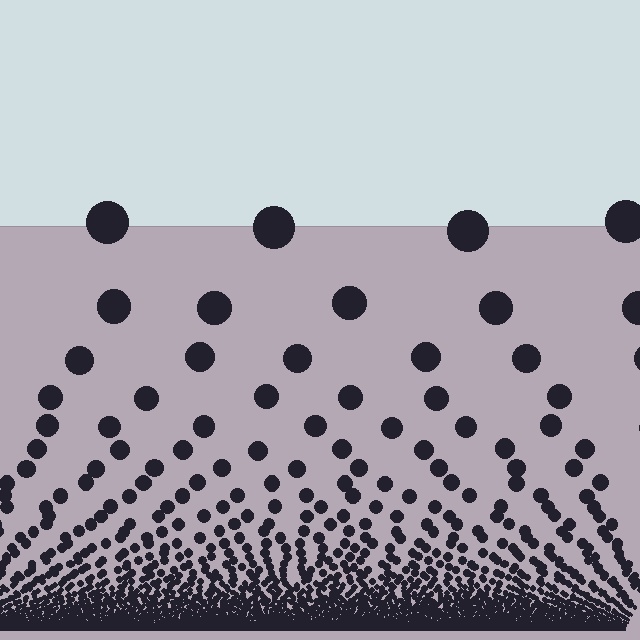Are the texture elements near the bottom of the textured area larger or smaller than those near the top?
Smaller. The gradient is inverted — elements near the bottom are smaller and denser.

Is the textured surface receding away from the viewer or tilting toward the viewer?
The surface appears to tilt toward the viewer. Texture elements get larger and sparser toward the top.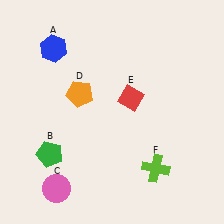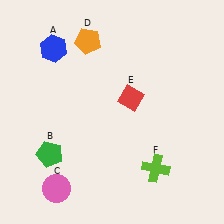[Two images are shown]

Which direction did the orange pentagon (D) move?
The orange pentagon (D) moved up.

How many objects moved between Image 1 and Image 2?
1 object moved between the two images.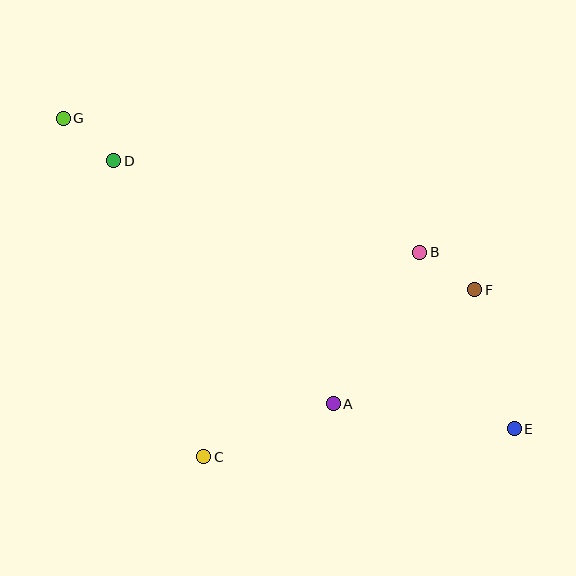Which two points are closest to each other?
Points D and G are closest to each other.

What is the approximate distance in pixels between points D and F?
The distance between D and F is approximately 384 pixels.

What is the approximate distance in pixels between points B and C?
The distance between B and C is approximately 297 pixels.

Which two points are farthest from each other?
Points E and G are farthest from each other.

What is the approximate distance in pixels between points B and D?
The distance between B and D is approximately 319 pixels.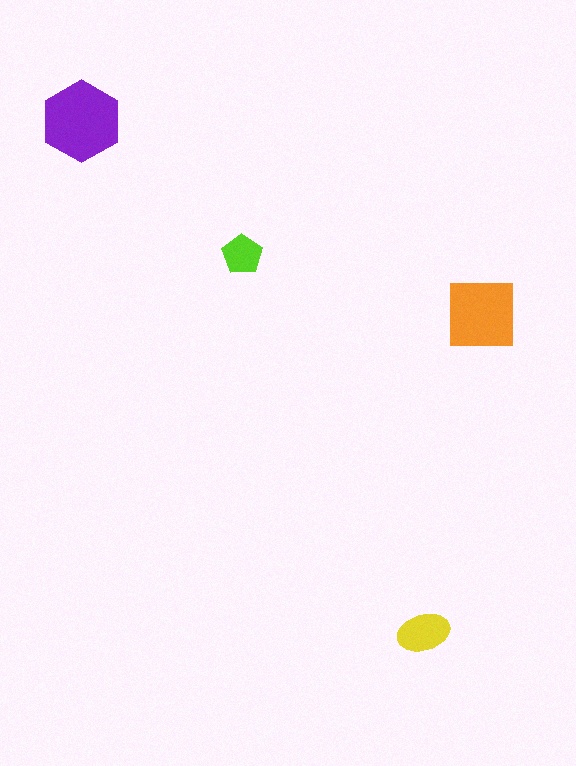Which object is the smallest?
The lime pentagon.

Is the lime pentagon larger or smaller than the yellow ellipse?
Smaller.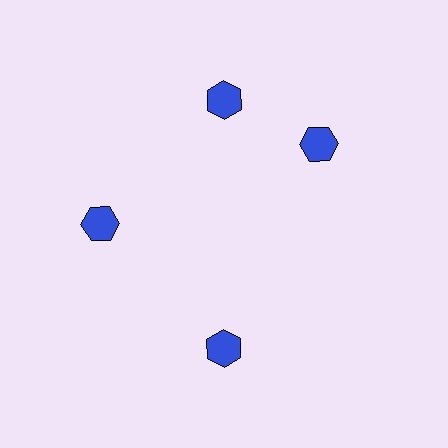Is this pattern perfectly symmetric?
No. The 4 blue hexagons are arranged in a ring, but one element near the 3 o'clock position is rotated out of alignment along the ring, breaking the 4-fold rotational symmetry.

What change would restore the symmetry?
The symmetry would be restored by rotating it back into even spacing with its neighbors so that all 4 hexagons sit at equal angles and equal distance from the center.